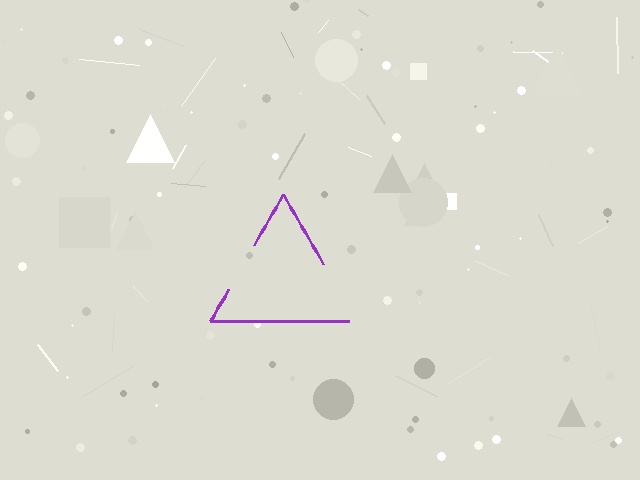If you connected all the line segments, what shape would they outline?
They would outline a triangle.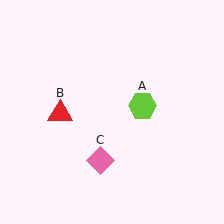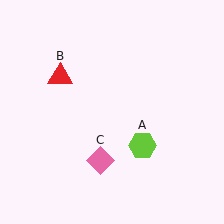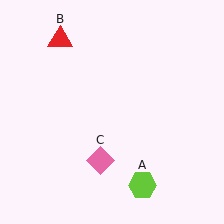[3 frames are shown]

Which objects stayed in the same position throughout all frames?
Pink diamond (object C) remained stationary.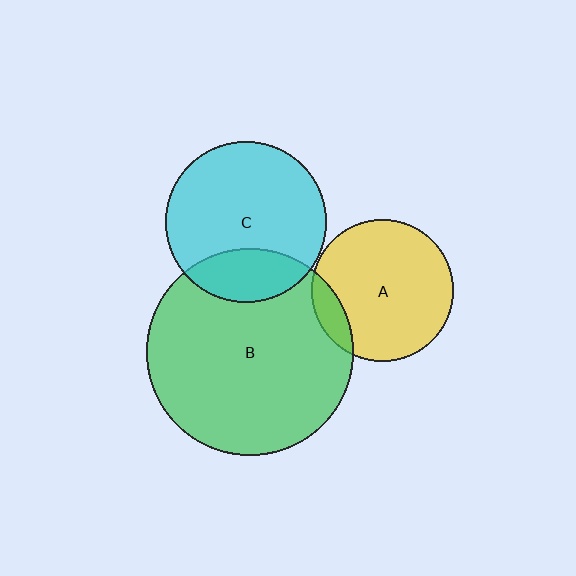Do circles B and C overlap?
Yes.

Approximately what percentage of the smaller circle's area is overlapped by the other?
Approximately 25%.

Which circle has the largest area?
Circle B (green).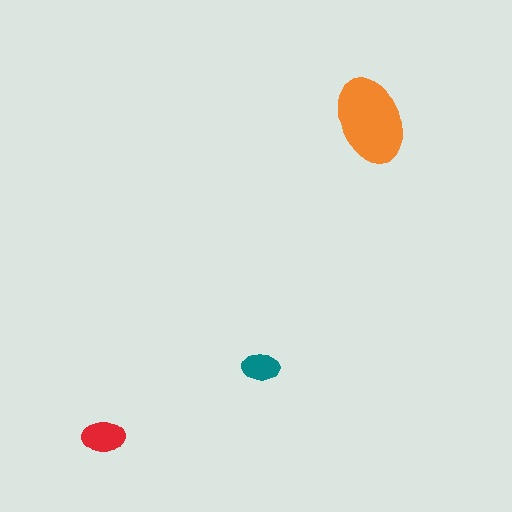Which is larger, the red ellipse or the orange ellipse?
The orange one.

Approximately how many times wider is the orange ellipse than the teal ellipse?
About 2.5 times wider.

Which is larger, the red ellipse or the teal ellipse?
The red one.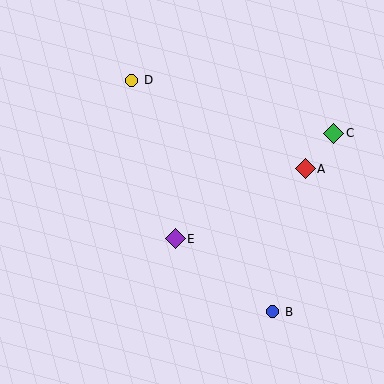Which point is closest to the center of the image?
Point E at (175, 239) is closest to the center.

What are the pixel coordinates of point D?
Point D is at (132, 80).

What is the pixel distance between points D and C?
The distance between D and C is 209 pixels.